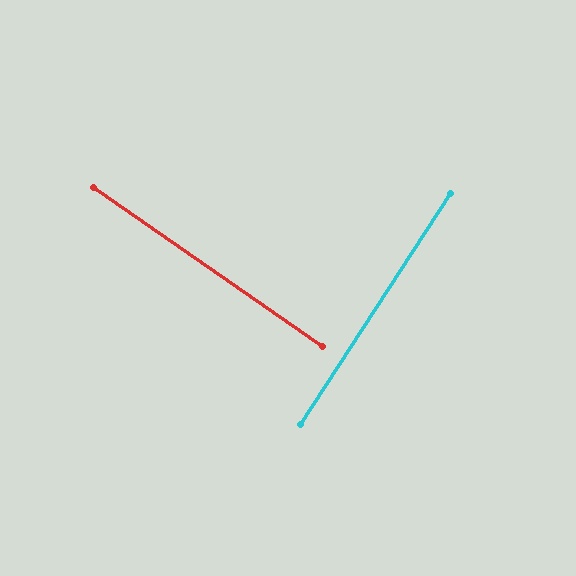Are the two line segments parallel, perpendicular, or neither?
Perpendicular — they meet at approximately 88°.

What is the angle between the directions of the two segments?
Approximately 88 degrees.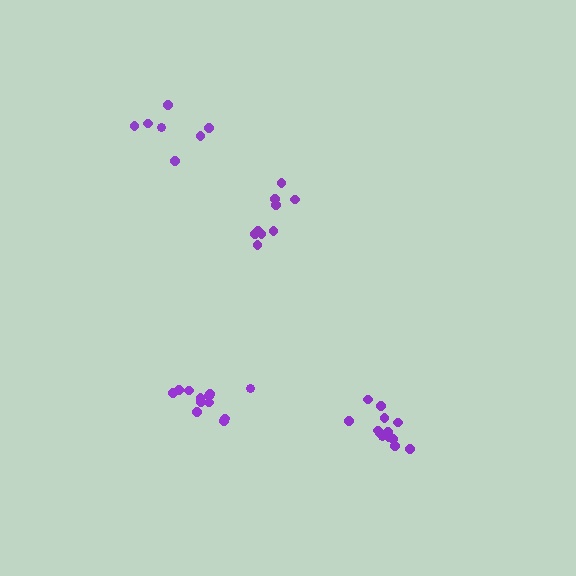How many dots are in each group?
Group 1: 9 dots, Group 2: 12 dots, Group 3: 7 dots, Group 4: 13 dots (41 total).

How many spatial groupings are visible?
There are 4 spatial groupings.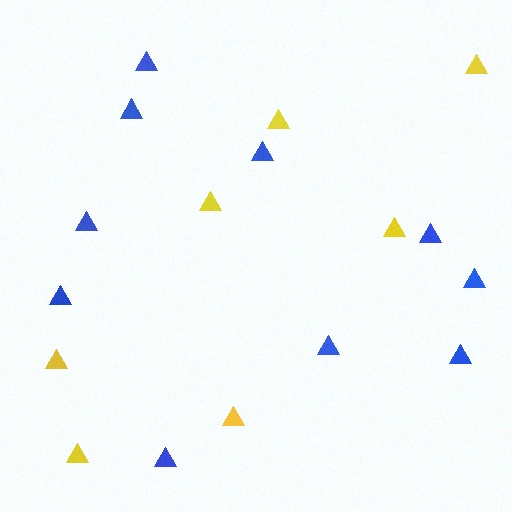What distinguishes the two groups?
There are 2 groups: one group of yellow triangles (7) and one group of blue triangles (10).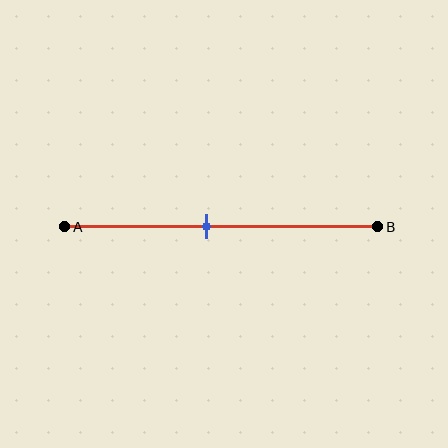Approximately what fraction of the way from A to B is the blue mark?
The blue mark is approximately 45% of the way from A to B.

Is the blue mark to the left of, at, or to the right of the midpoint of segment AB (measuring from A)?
The blue mark is to the left of the midpoint of segment AB.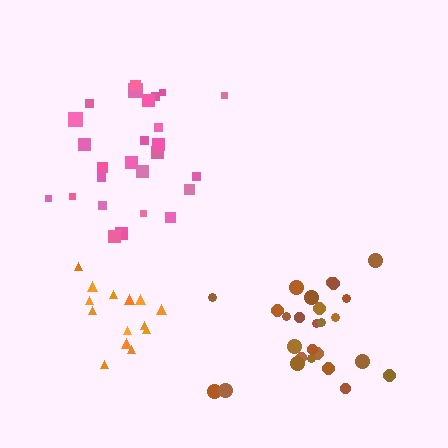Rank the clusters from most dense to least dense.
brown, orange, pink.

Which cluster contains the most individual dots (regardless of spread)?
Brown (27).